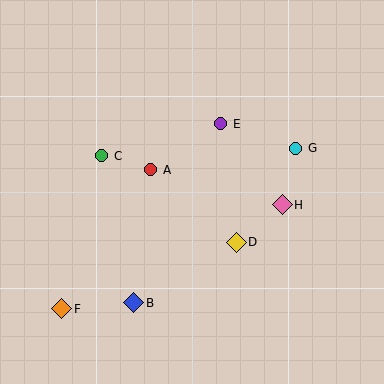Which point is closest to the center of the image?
Point A at (151, 170) is closest to the center.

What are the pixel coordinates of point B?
Point B is at (134, 303).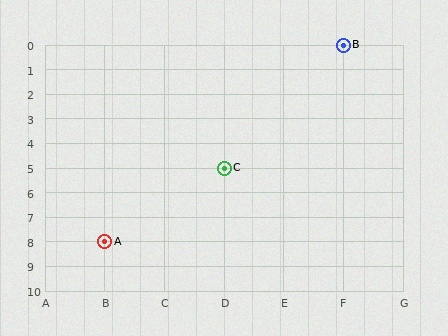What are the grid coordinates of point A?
Point A is at grid coordinates (B, 8).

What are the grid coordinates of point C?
Point C is at grid coordinates (D, 5).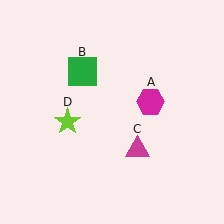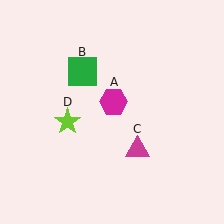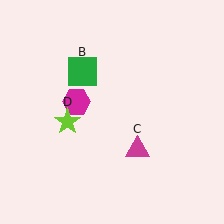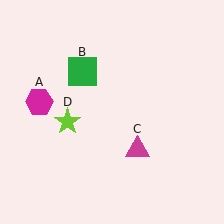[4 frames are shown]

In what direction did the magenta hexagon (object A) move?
The magenta hexagon (object A) moved left.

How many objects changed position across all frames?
1 object changed position: magenta hexagon (object A).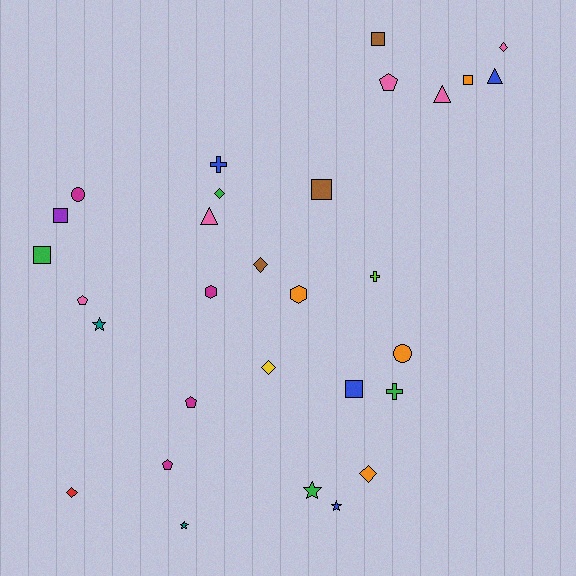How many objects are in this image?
There are 30 objects.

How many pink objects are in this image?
There are 5 pink objects.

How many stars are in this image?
There are 4 stars.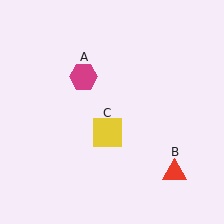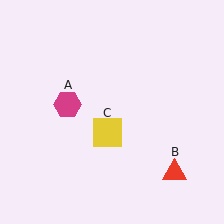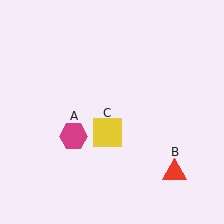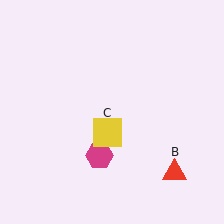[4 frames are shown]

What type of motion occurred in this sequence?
The magenta hexagon (object A) rotated counterclockwise around the center of the scene.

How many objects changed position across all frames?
1 object changed position: magenta hexagon (object A).